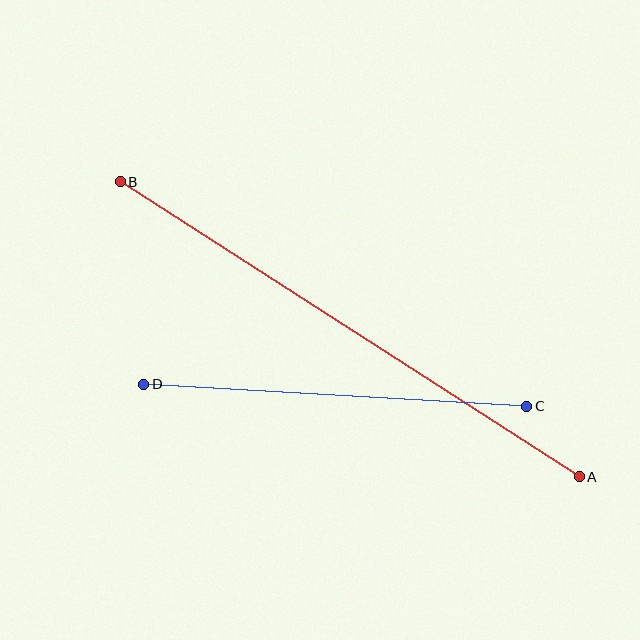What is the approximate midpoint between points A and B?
The midpoint is at approximately (350, 329) pixels.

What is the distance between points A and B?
The distance is approximately 546 pixels.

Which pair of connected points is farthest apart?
Points A and B are farthest apart.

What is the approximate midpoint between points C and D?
The midpoint is at approximately (335, 395) pixels.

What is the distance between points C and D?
The distance is approximately 383 pixels.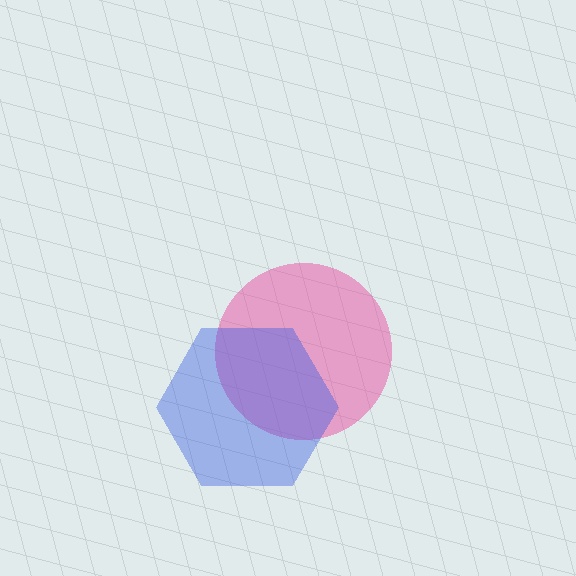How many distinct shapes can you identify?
There are 2 distinct shapes: a pink circle, a blue hexagon.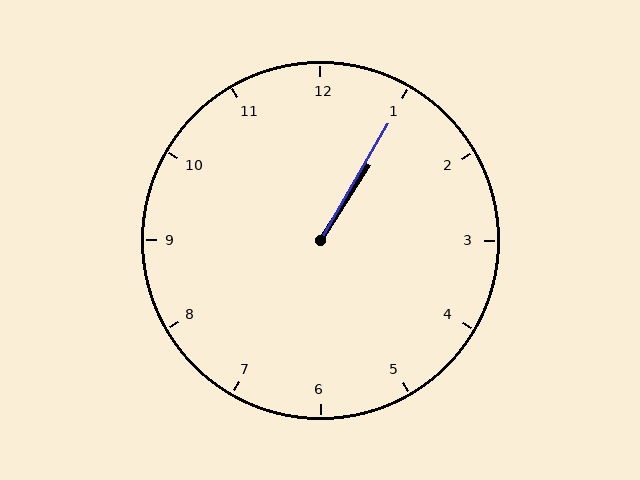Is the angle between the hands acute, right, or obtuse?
It is acute.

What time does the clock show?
1:05.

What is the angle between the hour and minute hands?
Approximately 2 degrees.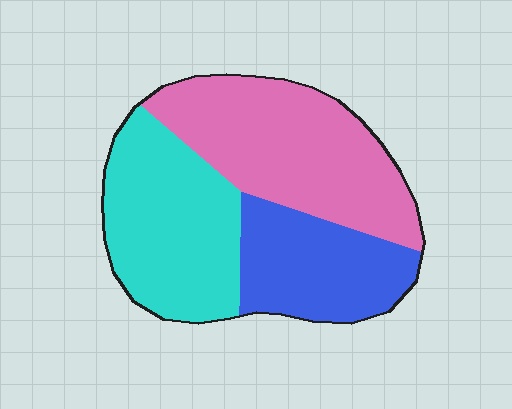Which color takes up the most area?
Pink, at roughly 40%.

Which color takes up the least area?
Blue, at roughly 25%.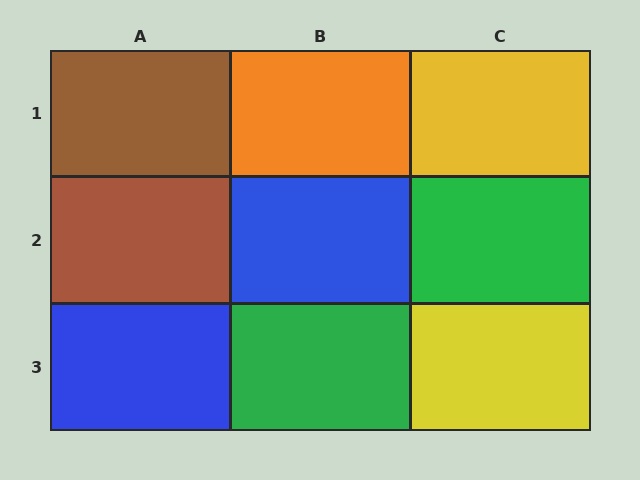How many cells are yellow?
2 cells are yellow.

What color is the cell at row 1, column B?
Orange.